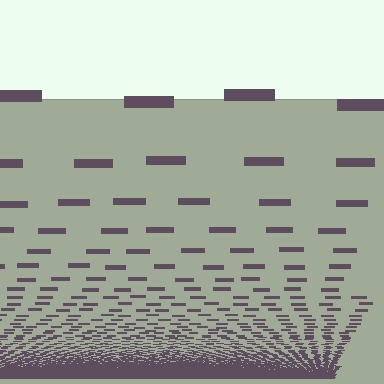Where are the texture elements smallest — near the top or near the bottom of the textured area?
Near the bottom.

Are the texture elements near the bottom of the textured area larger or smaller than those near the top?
Smaller. The gradient is inverted — elements near the bottom are smaller and denser.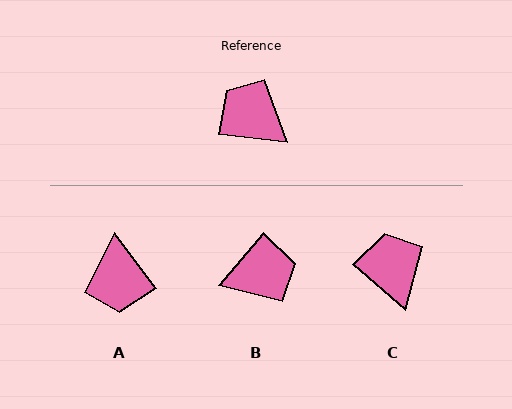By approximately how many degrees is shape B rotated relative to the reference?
Approximately 124 degrees clockwise.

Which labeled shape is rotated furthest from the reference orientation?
A, about 134 degrees away.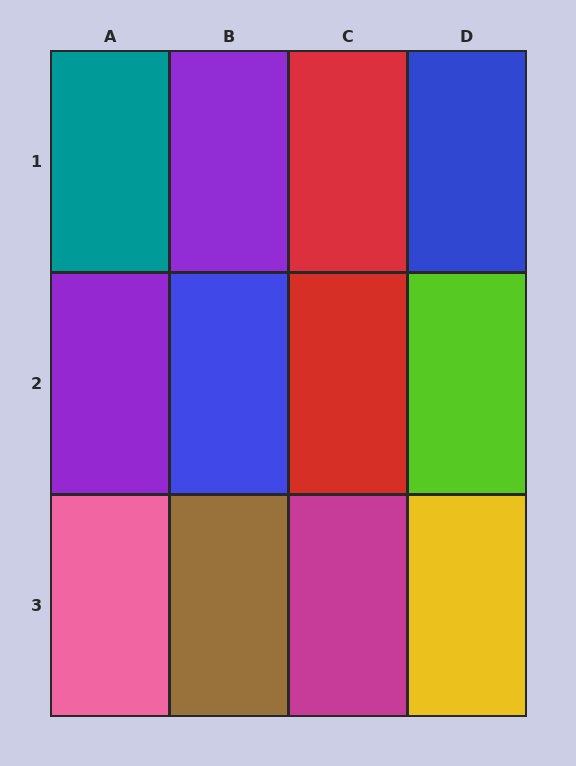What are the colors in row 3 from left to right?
Pink, brown, magenta, yellow.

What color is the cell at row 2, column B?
Blue.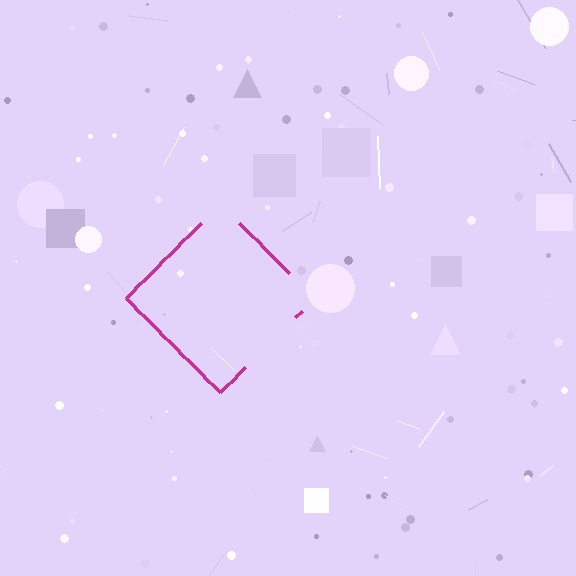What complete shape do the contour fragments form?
The contour fragments form a diamond.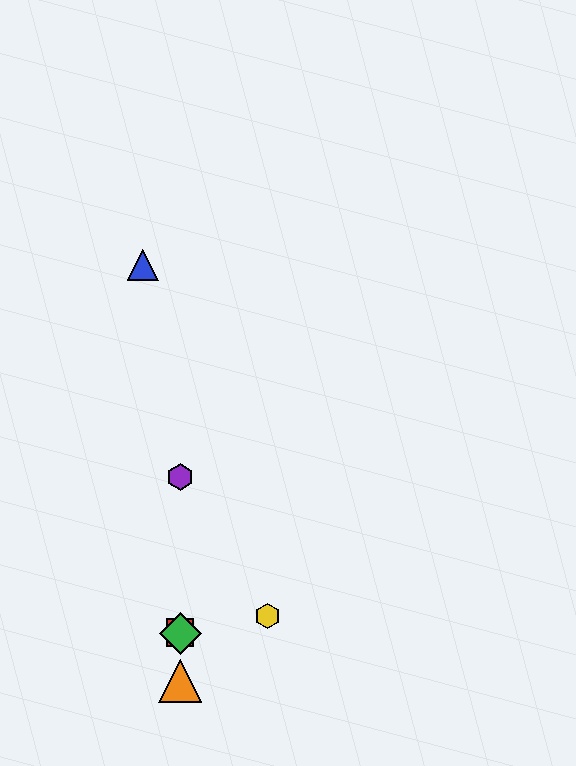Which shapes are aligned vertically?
The red square, the green diamond, the purple hexagon, the orange triangle are aligned vertically.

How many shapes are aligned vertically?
4 shapes (the red square, the green diamond, the purple hexagon, the orange triangle) are aligned vertically.